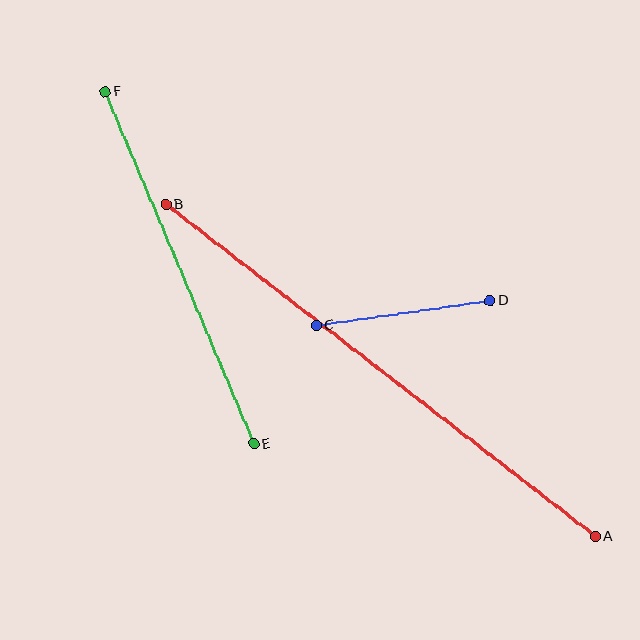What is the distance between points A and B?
The distance is approximately 543 pixels.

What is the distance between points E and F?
The distance is approximately 382 pixels.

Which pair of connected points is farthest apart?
Points A and B are farthest apart.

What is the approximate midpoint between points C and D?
The midpoint is at approximately (403, 313) pixels.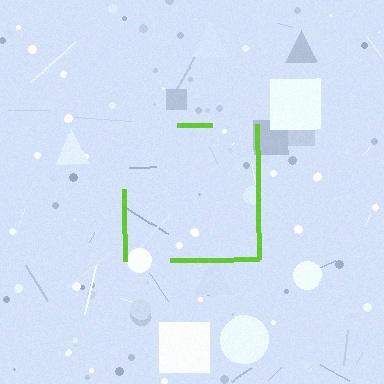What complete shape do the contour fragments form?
The contour fragments form a square.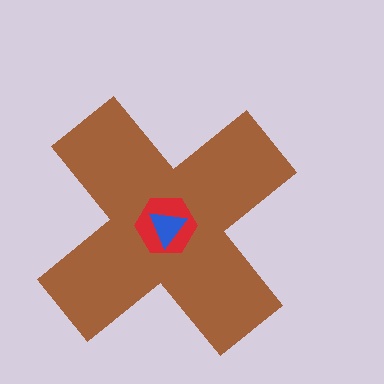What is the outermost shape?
The brown cross.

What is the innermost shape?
The blue triangle.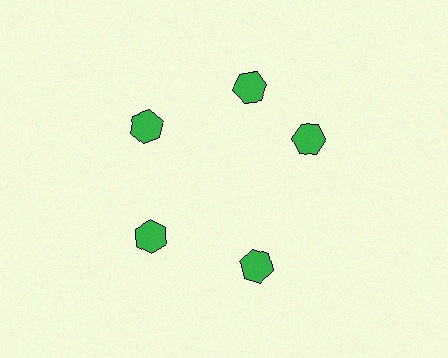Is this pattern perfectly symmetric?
No. The 5 green hexagons are arranged in a ring, but one element near the 3 o'clock position is rotated out of alignment along the ring, breaking the 5-fold rotational symmetry.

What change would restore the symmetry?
The symmetry would be restored by rotating it back into even spacing with its neighbors so that all 5 hexagons sit at equal angles and equal distance from the center.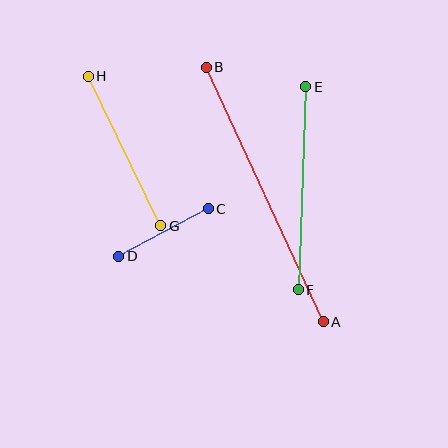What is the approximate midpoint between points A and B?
The midpoint is at approximately (265, 195) pixels.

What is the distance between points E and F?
The distance is approximately 203 pixels.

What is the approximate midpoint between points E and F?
The midpoint is at approximately (302, 188) pixels.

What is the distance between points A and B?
The distance is approximately 280 pixels.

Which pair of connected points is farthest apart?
Points A and B are farthest apart.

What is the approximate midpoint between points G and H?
The midpoint is at approximately (125, 151) pixels.